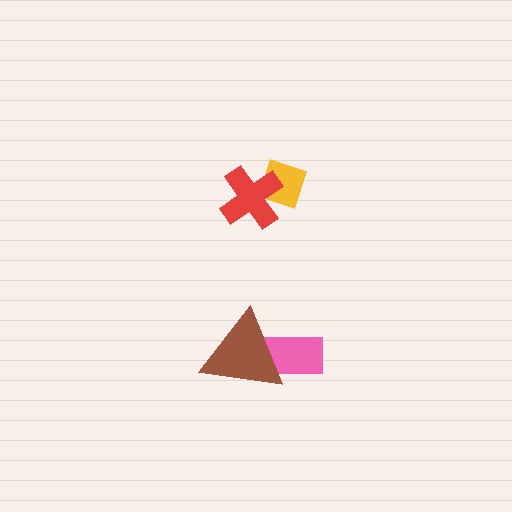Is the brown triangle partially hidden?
No, no other shape covers it.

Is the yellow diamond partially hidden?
Yes, it is partially covered by another shape.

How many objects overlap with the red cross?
1 object overlaps with the red cross.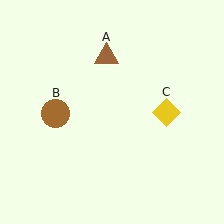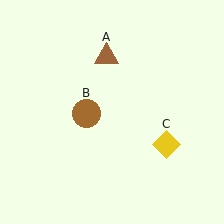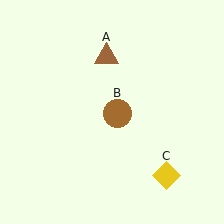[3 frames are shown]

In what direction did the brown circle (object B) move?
The brown circle (object B) moved right.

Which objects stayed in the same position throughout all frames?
Brown triangle (object A) remained stationary.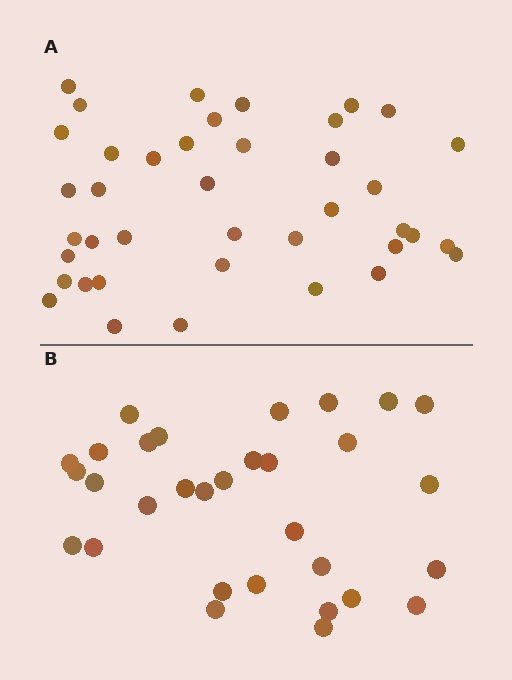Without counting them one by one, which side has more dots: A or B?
Region A (the top region) has more dots.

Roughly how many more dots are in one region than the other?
Region A has roughly 8 or so more dots than region B.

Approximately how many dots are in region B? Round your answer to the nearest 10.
About 30 dots. (The exact count is 31, which rounds to 30.)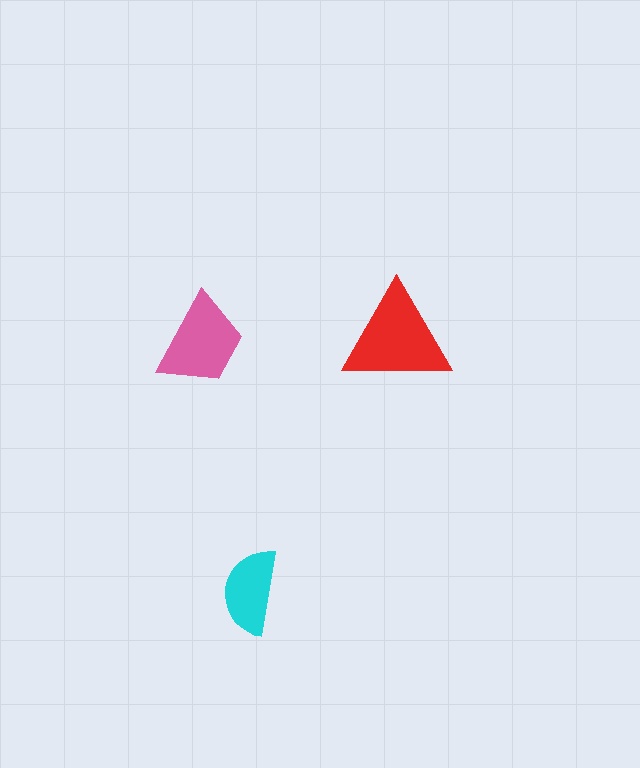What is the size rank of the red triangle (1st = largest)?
1st.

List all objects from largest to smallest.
The red triangle, the pink trapezoid, the cyan semicircle.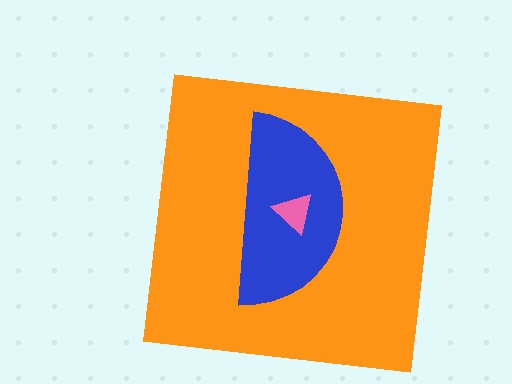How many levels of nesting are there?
3.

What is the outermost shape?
The orange square.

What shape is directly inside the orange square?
The blue semicircle.